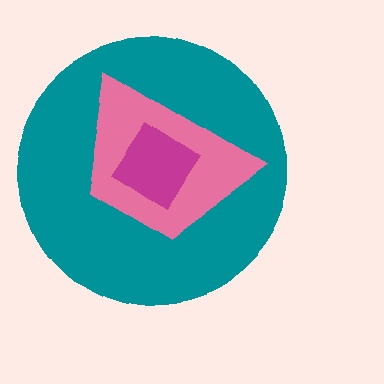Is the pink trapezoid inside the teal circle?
Yes.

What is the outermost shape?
The teal circle.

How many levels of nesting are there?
3.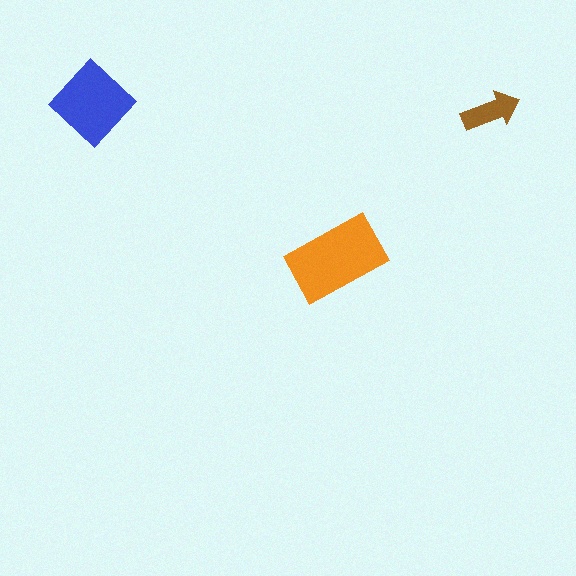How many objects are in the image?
There are 3 objects in the image.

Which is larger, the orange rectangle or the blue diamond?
The orange rectangle.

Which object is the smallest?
The brown arrow.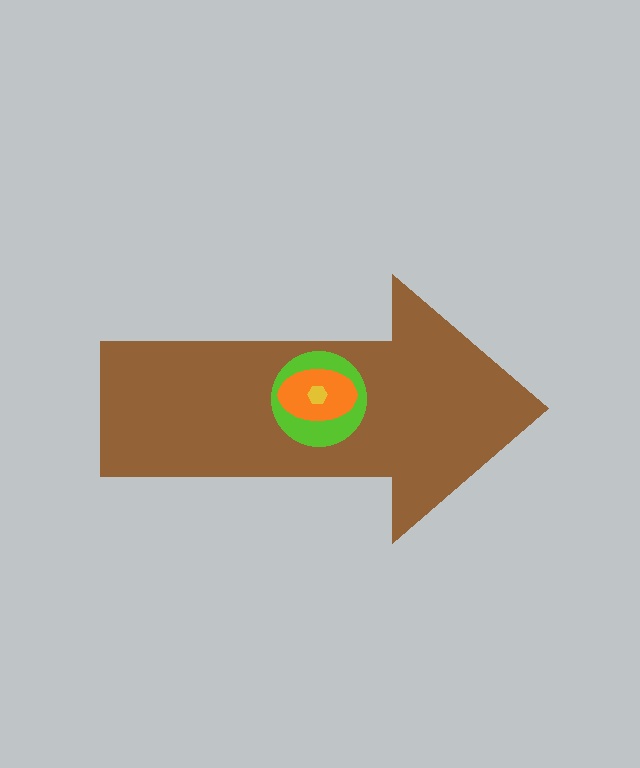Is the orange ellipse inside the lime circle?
Yes.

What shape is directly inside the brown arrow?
The lime circle.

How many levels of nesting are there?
4.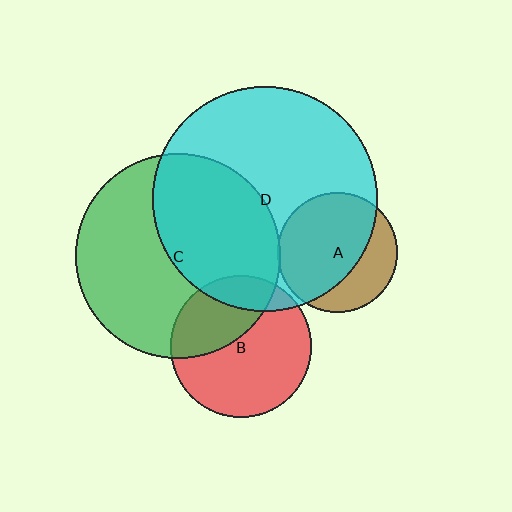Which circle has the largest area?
Circle D (cyan).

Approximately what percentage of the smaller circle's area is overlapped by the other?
Approximately 5%.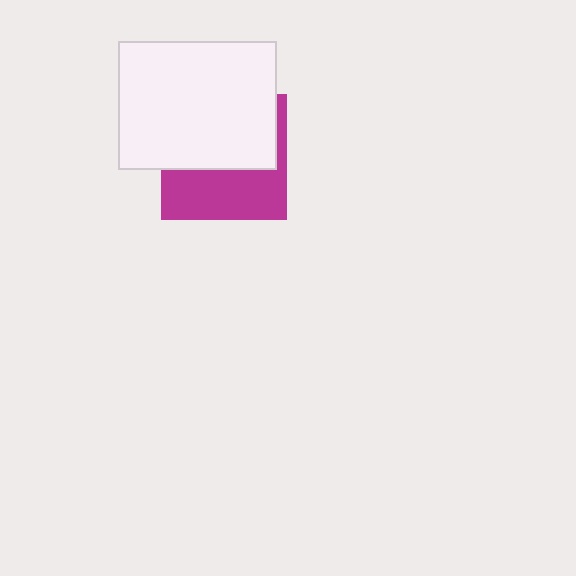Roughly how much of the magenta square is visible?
A small part of it is visible (roughly 44%).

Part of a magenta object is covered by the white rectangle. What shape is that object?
It is a square.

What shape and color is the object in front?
The object in front is a white rectangle.